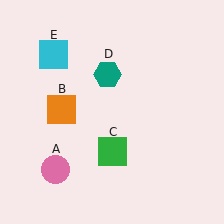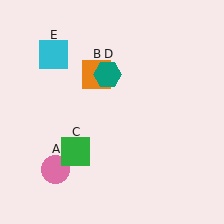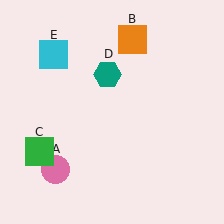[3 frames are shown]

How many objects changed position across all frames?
2 objects changed position: orange square (object B), green square (object C).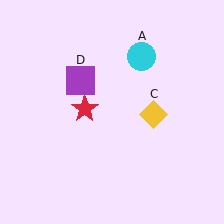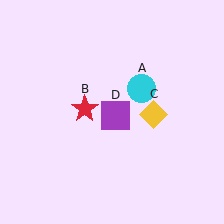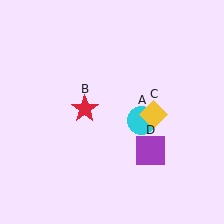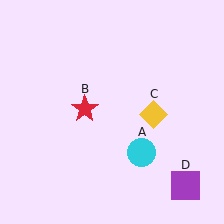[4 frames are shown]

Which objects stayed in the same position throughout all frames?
Red star (object B) and yellow diamond (object C) remained stationary.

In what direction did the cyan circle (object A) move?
The cyan circle (object A) moved down.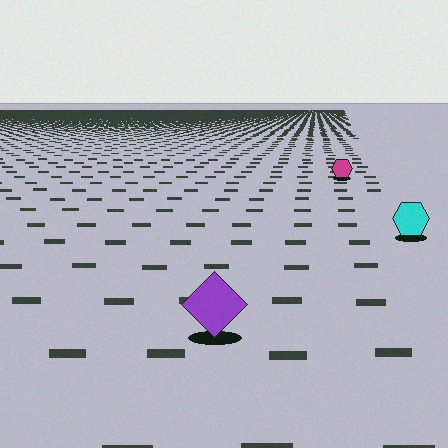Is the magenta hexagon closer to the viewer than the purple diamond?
No. The purple diamond is closer — you can tell from the texture gradient: the ground texture is coarser near it.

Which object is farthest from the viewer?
The magenta hexagon is farthest from the viewer. It appears smaller and the ground texture around it is denser.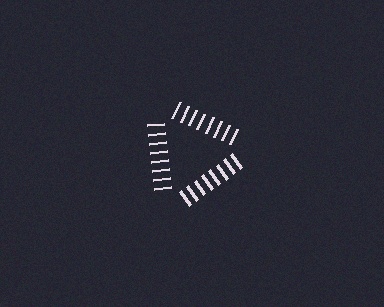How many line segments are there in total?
24 — 8 along each of the 3 edges.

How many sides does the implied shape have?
3 sides — the line-ends trace a triangle.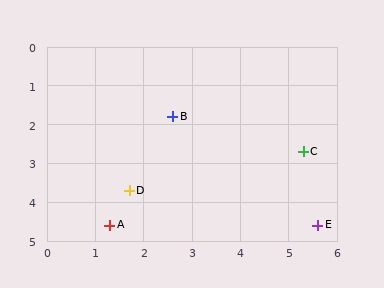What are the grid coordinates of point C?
Point C is at approximately (5.3, 2.7).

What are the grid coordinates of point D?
Point D is at approximately (1.7, 3.7).